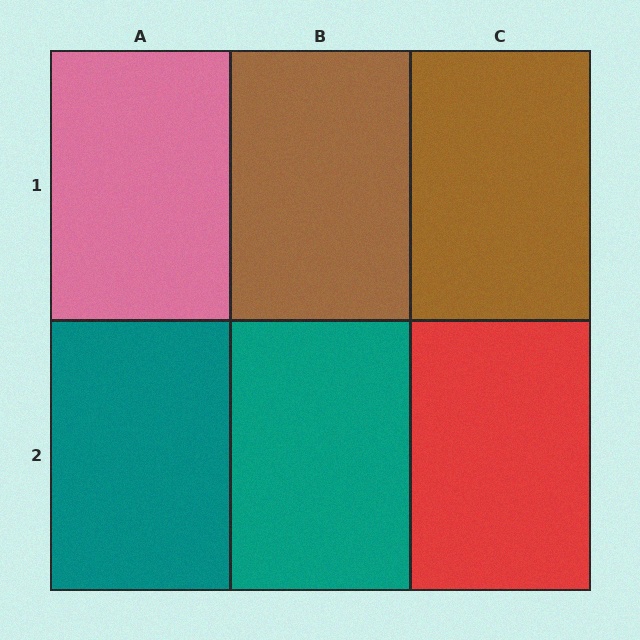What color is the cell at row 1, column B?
Brown.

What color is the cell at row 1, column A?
Pink.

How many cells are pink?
1 cell is pink.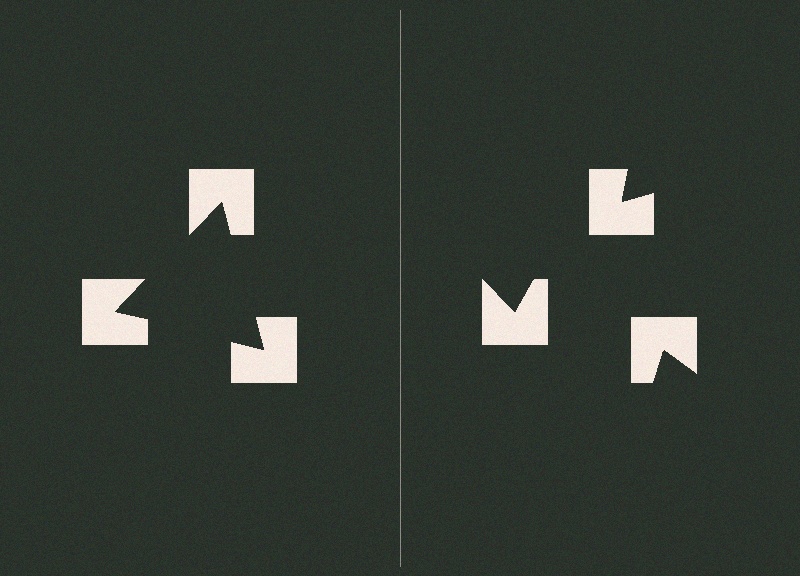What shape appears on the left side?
An illusory triangle.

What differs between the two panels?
The notched squares are positioned identically on both sides; only the wedge orientations differ. On the left they align to a triangle; on the right they are misaligned.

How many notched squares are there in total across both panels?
6 — 3 on each side.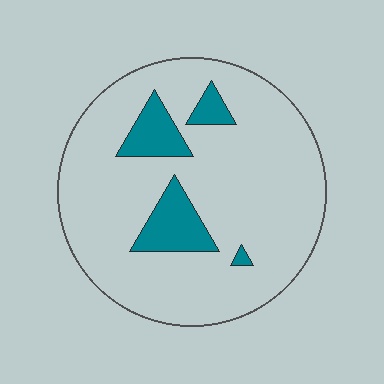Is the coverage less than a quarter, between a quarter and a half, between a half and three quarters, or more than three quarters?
Less than a quarter.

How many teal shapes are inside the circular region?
4.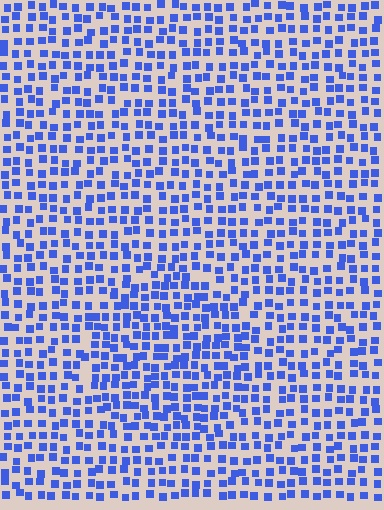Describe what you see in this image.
The image contains small blue elements arranged at two different densities. A circle-shaped region is visible where the elements are more densely packed than the surrounding area.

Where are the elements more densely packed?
The elements are more densely packed inside the circle boundary.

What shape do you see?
I see a circle.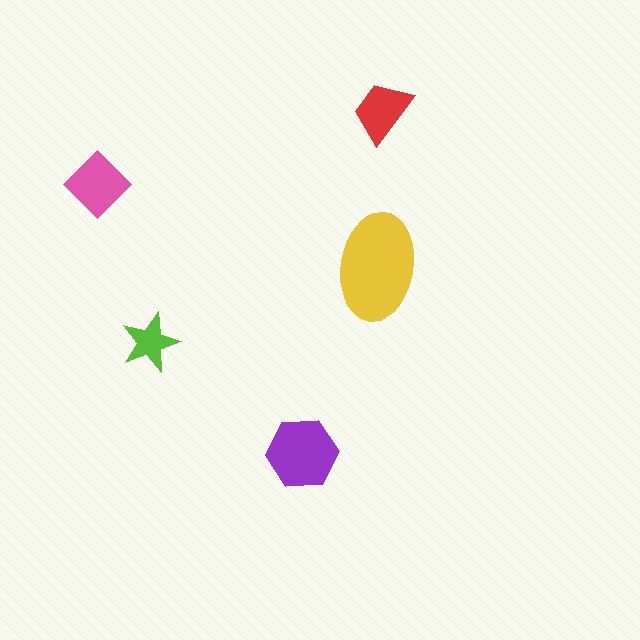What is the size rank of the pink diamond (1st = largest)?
3rd.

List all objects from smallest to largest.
The lime star, the red trapezoid, the pink diamond, the purple hexagon, the yellow ellipse.